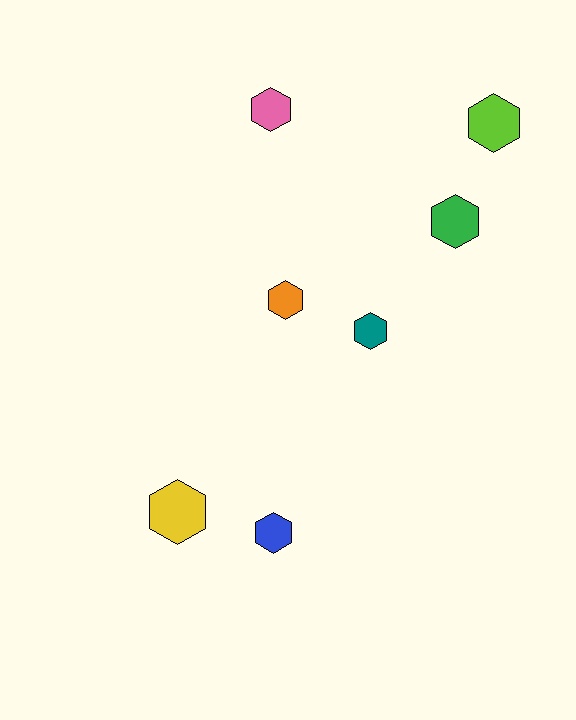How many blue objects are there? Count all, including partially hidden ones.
There is 1 blue object.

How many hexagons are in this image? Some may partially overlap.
There are 7 hexagons.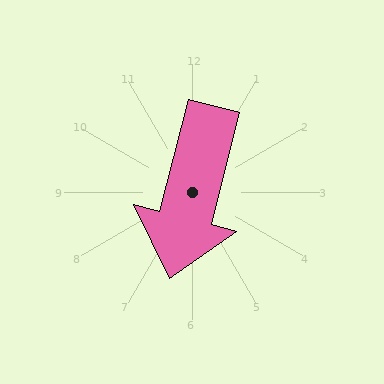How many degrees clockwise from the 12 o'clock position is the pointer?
Approximately 194 degrees.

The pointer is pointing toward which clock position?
Roughly 6 o'clock.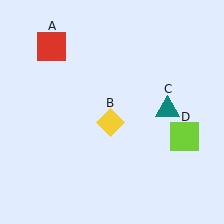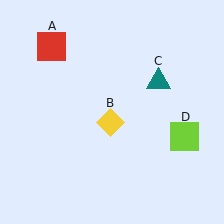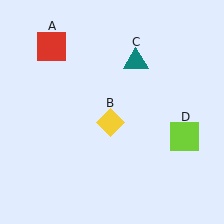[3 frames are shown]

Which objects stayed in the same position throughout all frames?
Red square (object A) and yellow diamond (object B) and lime square (object D) remained stationary.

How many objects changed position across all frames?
1 object changed position: teal triangle (object C).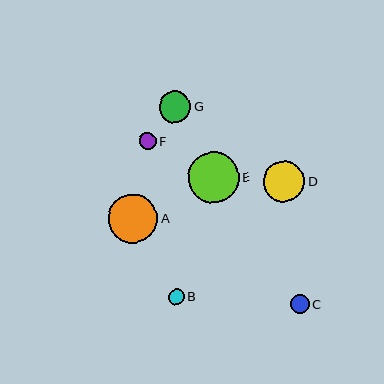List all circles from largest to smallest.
From largest to smallest: E, A, D, G, C, F, B.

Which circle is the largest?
Circle E is the largest with a size of approximately 51 pixels.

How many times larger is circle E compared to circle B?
Circle E is approximately 3.2 times the size of circle B.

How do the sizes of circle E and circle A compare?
Circle E and circle A are approximately the same size.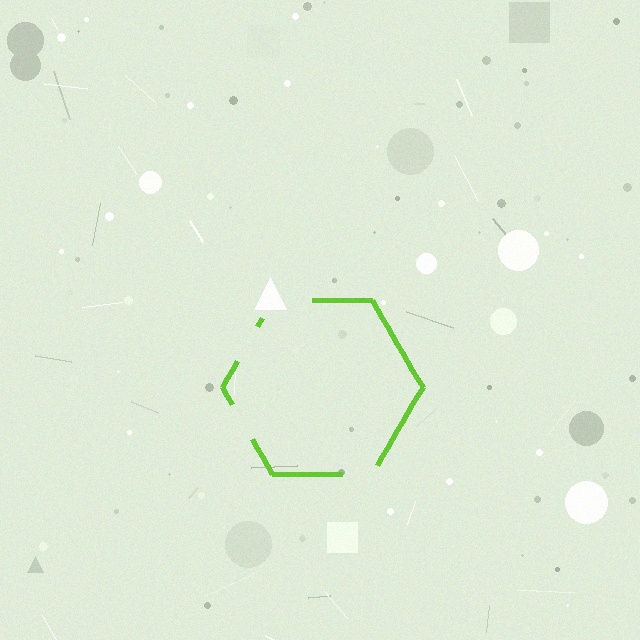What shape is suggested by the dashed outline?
The dashed outline suggests a hexagon.